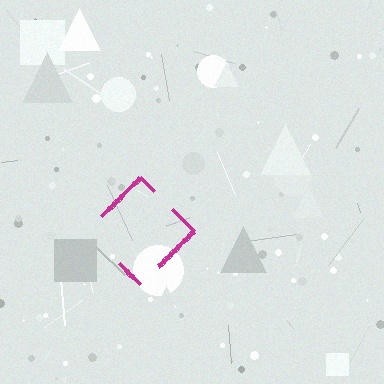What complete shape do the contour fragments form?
The contour fragments form a diamond.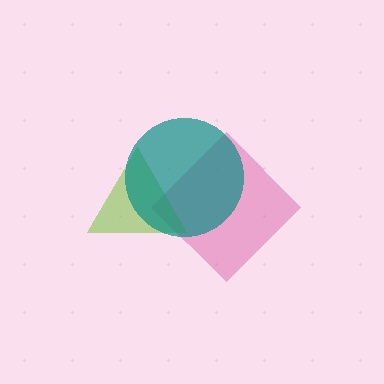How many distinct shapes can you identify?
There are 3 distinct shapes: a pink diamond, a lime triangle, a teal circle.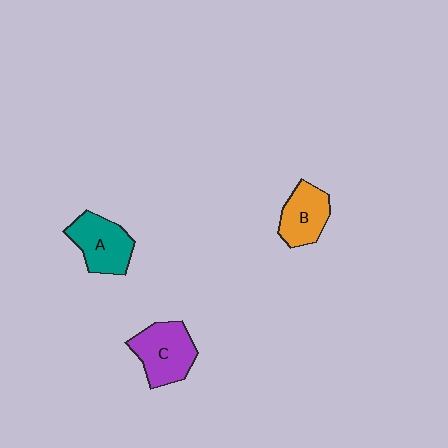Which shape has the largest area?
Shape C (purple).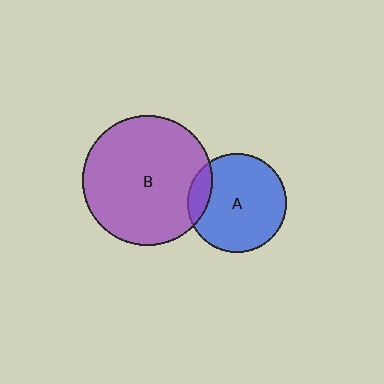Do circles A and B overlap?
Yes.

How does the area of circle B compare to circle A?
Approximately 1.7 times.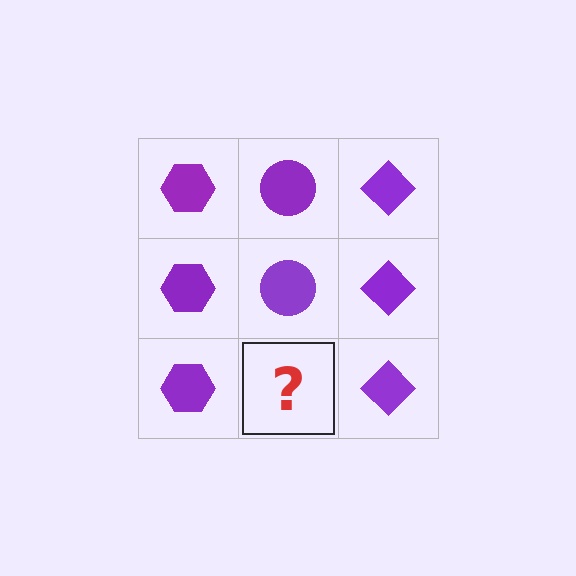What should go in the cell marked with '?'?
The missing cell should contain a purple circle.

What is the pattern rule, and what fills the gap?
The rule is that each column has a consistent shape. The gap should be filled with a purple circle.